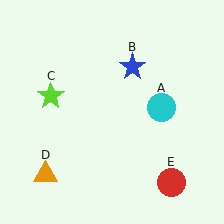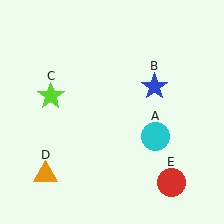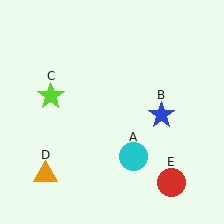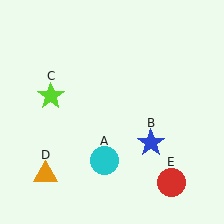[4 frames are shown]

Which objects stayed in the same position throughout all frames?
Lime star (object C) and orange triangle (object D) and red circle (object E) remained stationary.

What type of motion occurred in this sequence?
The cyan circle (object A), blue star (object B) rotated clockwise around the center of the scene.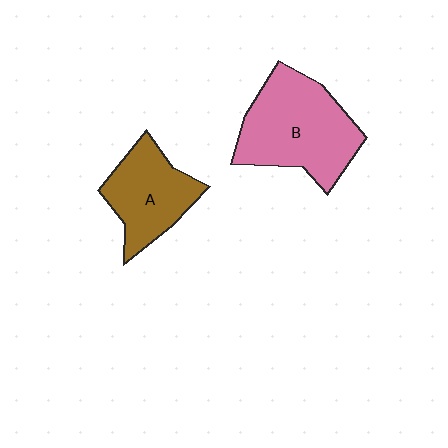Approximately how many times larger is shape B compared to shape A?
Approximately 1.5 times.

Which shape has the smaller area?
Shape A (brown).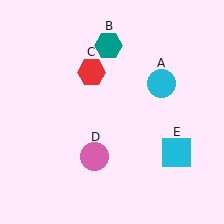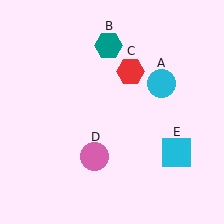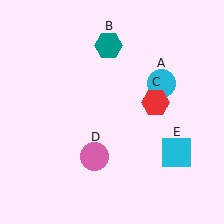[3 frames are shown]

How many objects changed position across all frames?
1 object changed position: red hexagon (object C).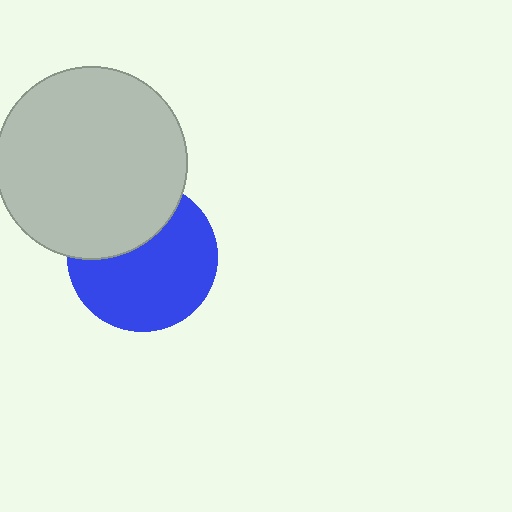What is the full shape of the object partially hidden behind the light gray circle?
The partially hidden object is a blue circle.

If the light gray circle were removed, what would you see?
You would see the complete blue circle.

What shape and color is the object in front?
The object in front is a light gray circle.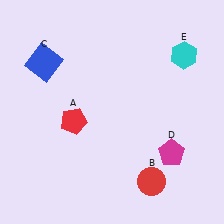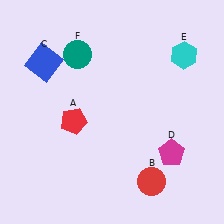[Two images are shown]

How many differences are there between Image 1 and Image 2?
There is 1 difference between the two images.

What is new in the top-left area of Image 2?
A teal circle (F) was added in the top-left area of Image 2.